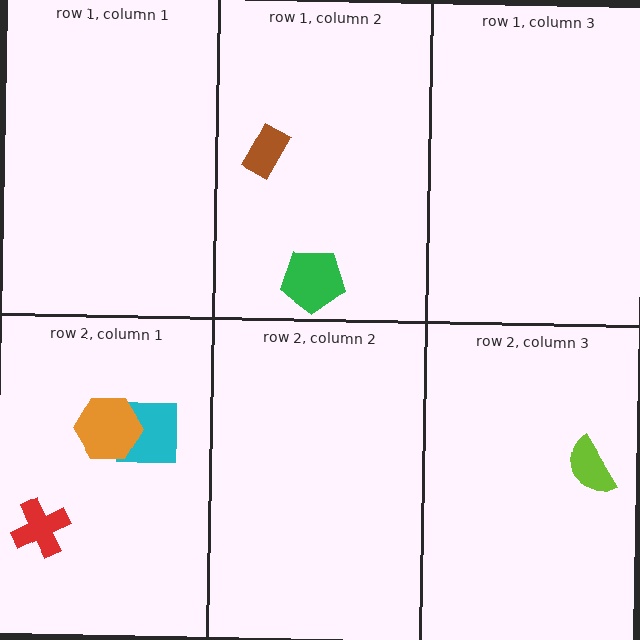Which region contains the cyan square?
The row 2, column 1 region.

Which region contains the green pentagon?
The row 1, column 2 region.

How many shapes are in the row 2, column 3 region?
1.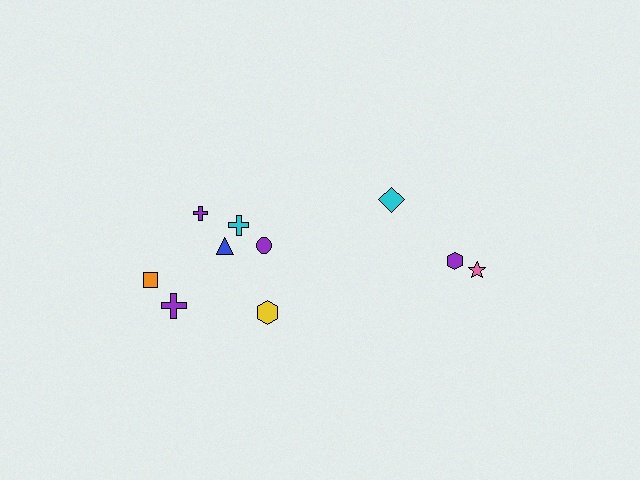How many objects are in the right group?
There are 3 objects.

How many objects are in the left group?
There are 7 objects.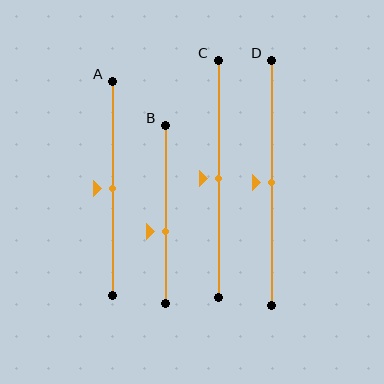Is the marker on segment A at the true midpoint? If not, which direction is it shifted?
Yes, the marker on segment A is at the true midpoint.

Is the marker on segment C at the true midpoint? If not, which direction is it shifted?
Yes, the marker on segment C is at the true midpoint.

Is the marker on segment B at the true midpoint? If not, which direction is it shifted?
No, the marker on segment B is shifted downward by about 10% of the segment length.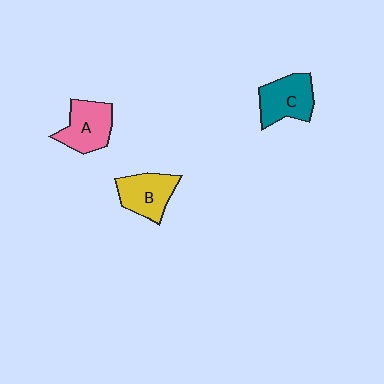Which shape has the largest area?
Shape C (teal).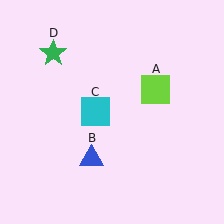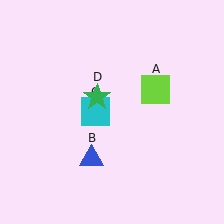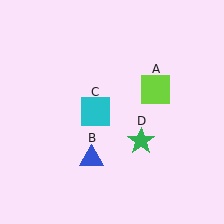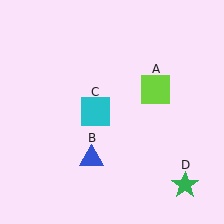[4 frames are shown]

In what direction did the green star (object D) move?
The green star (object D) moved down and to the right.